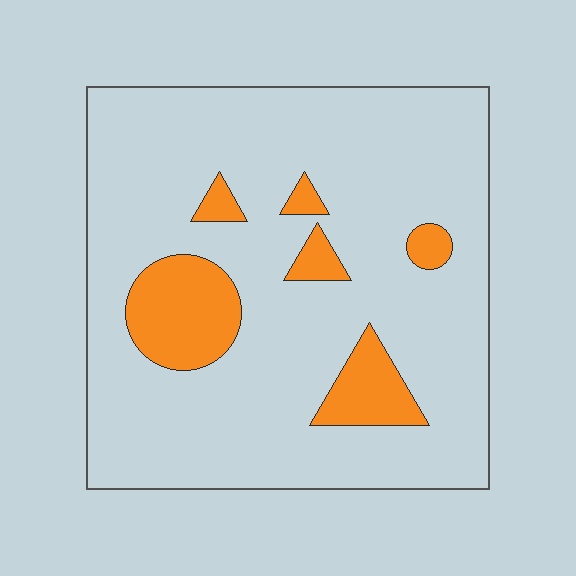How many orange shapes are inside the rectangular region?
6.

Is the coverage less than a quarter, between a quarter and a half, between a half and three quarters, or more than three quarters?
Less than a quarter.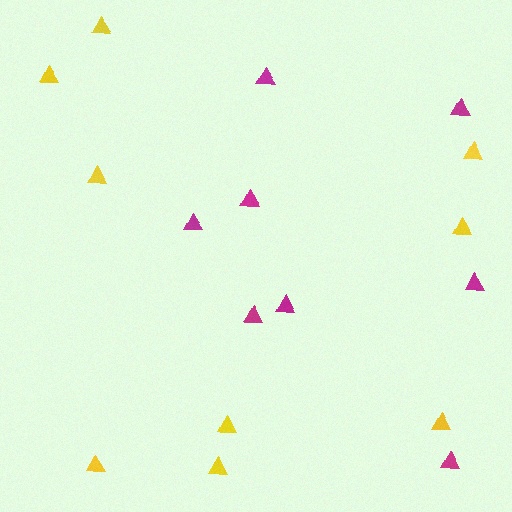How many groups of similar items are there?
There are 2 groups: one group of magenta triangles (8) and one group of yellow triangles (9).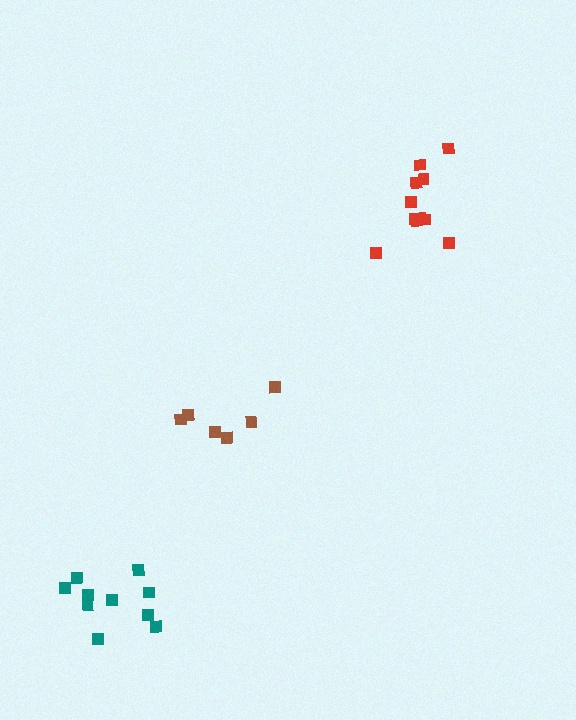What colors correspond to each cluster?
The clusters are colored: red, teal, brown.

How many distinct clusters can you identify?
There are 3 distinct clusters.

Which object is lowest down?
The teal cluster is bottommost.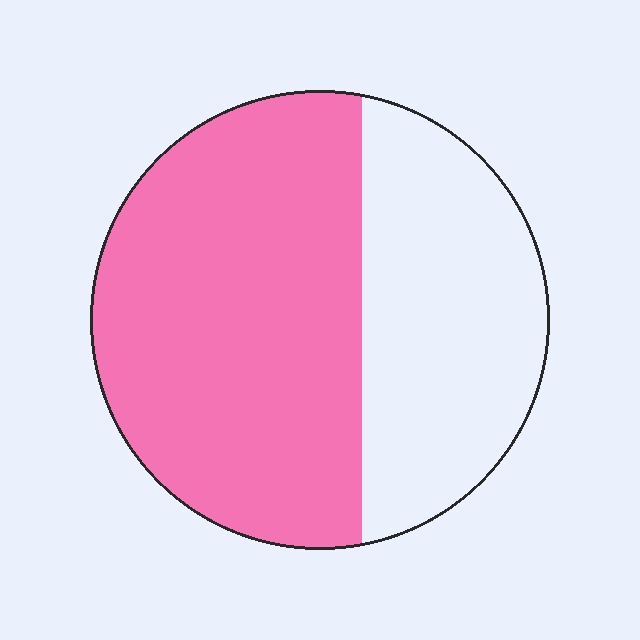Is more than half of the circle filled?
Yes.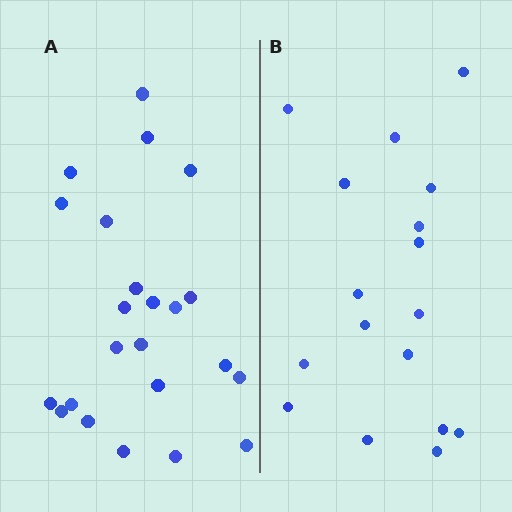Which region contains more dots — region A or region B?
Region A (the left region) has more dots.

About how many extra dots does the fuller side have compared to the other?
Region A has about 6 more dots than region B.